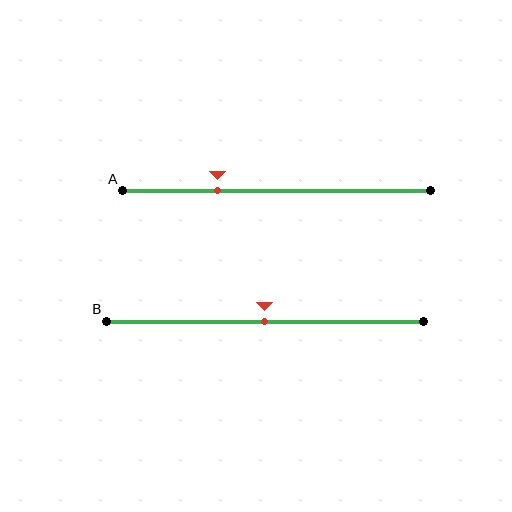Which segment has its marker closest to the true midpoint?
Segment B has its marker closest to the true midpoint.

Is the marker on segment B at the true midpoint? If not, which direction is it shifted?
Yes, the marker on segment B is at the true midpoint.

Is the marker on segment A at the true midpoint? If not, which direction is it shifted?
No, the marker on segment A is shifted to the left by about 19% of the segment length.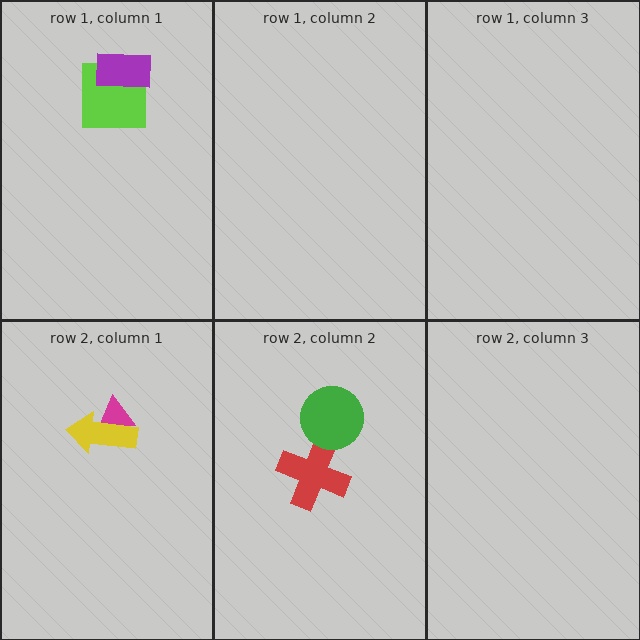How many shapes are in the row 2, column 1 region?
2.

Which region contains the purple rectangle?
The row 1, column 1 region.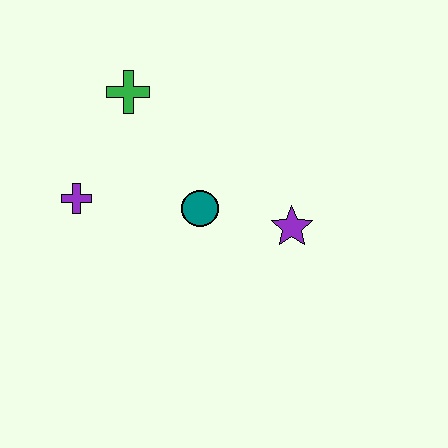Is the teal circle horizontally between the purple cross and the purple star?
Yes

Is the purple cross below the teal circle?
No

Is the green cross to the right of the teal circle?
No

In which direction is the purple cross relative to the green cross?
The purple cross is below the green cross.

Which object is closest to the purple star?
The teal circle is closest to the purple star.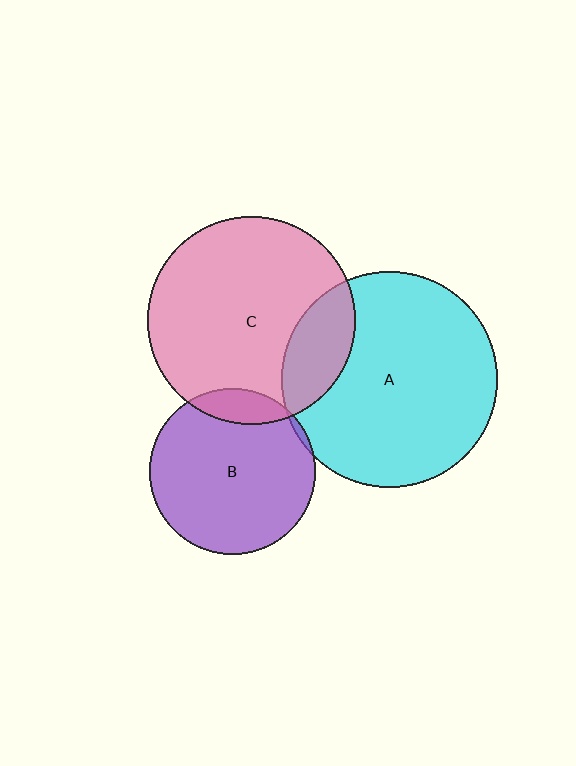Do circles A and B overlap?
Yes.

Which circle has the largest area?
Circle A (cyan).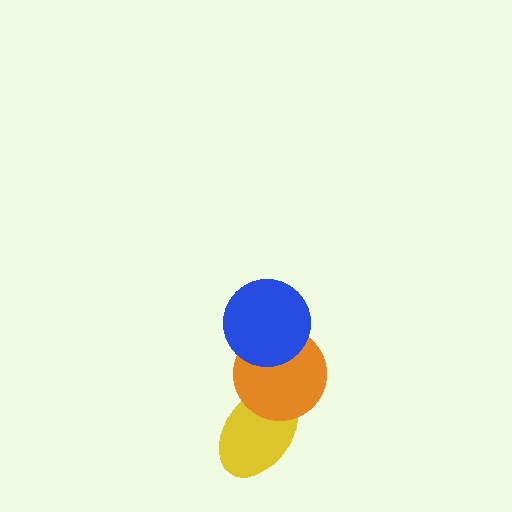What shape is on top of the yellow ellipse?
The orange circle is on top of the yellow ellipse.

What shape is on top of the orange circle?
The blue circle is on top of the orange circle.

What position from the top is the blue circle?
The blue circle is 1st from the top.